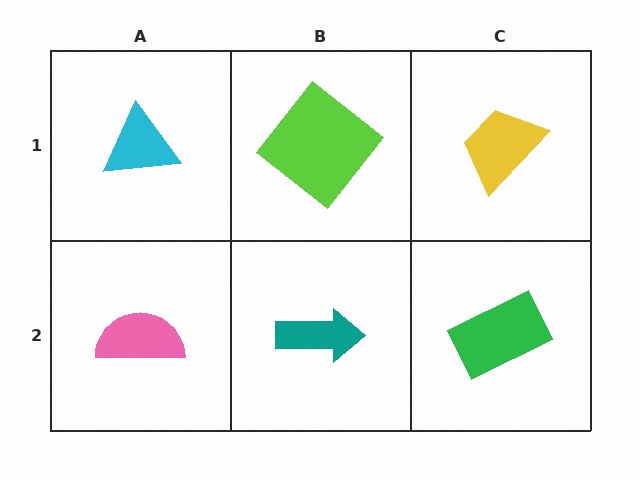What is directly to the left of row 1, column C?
A lime diamond.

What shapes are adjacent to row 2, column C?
A yellow trapezoid (row 1, column C), a teal arrow (row 2, column B).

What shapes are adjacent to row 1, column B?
A teal arrow (row 2, column B), a cyan triangle (row 1, column A), a yellow trapezoid (row 1, column C).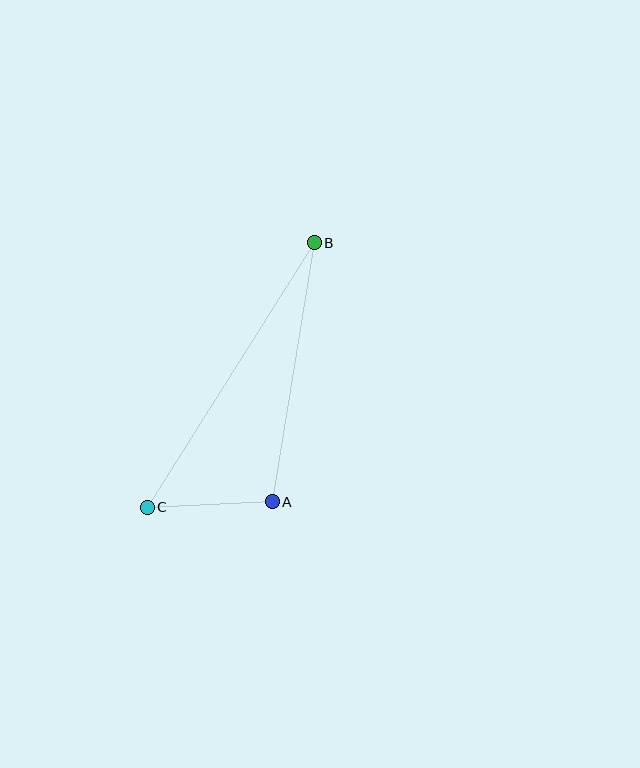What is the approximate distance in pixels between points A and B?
The distance between A and B is approximately 263 pixels.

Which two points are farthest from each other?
Points B and C are farthest from each other.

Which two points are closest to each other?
Points A and C are closest to each other.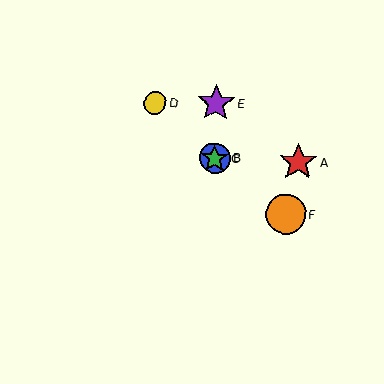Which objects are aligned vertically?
Objects B, C, E are aligned vertically.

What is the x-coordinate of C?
Object C is at x≈215.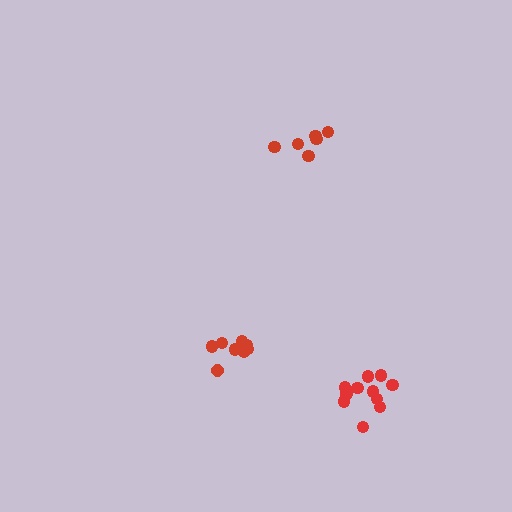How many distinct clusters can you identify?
There are 3 distinct clusters.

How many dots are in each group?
Group 1: 11 dots, Group 2: 6 dots, Group 3: 11 dots (28 total).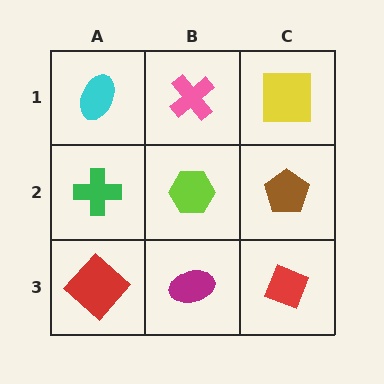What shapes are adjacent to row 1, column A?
A green cross (row 2, column A), a pink cross (row 1, column B).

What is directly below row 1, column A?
A green cross.